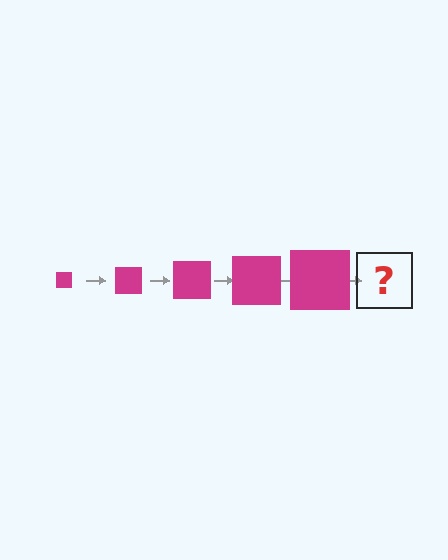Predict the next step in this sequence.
The next step is a magenta square, larger than the previous one.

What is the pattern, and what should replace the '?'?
The pattern is that the square gets progressively larger each step. The '?' should be a magenta square, larger than the previous one.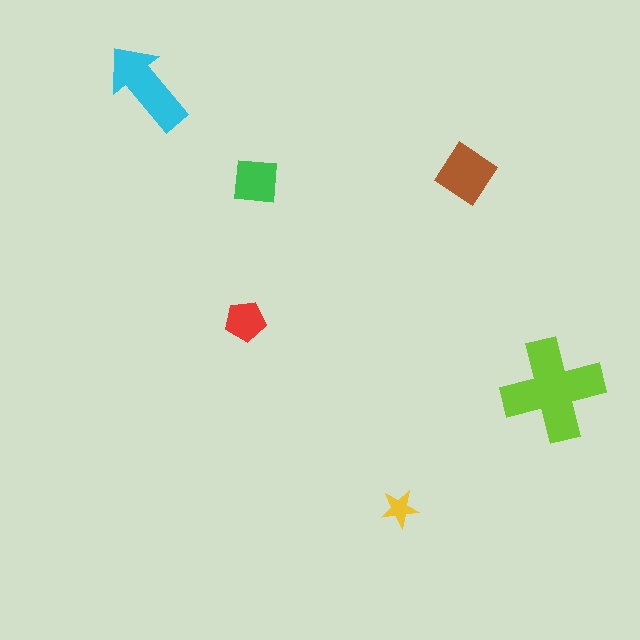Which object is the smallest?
The yellow star.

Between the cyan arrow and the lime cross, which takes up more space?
The lime cross.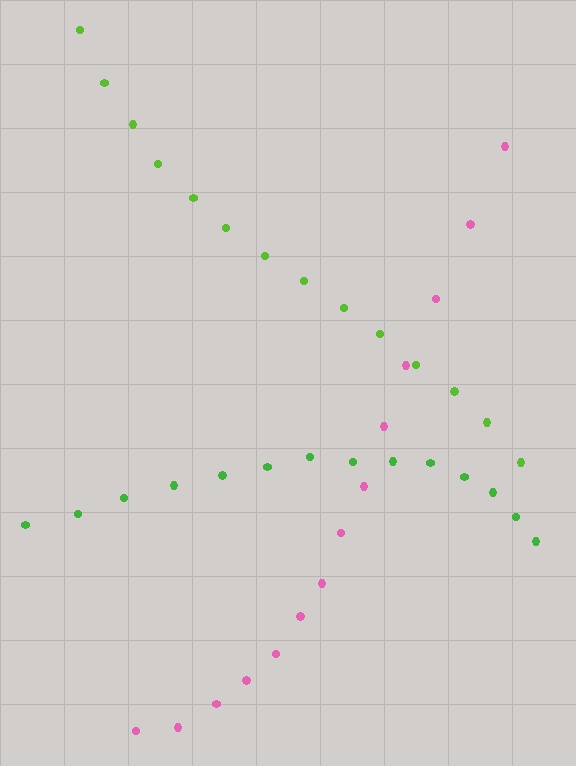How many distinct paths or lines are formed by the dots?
There are 3 distinct paths.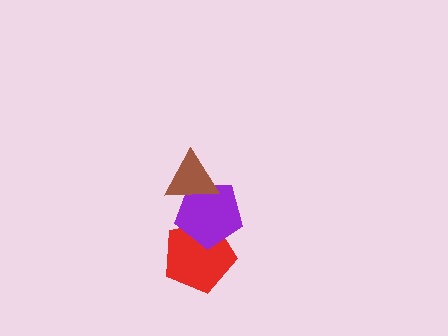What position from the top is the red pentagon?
The red pentagon is 3rd from the top.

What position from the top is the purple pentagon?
The purple pentagon is 2nd from the top.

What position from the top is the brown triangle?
The brown triangle is 1st from the top.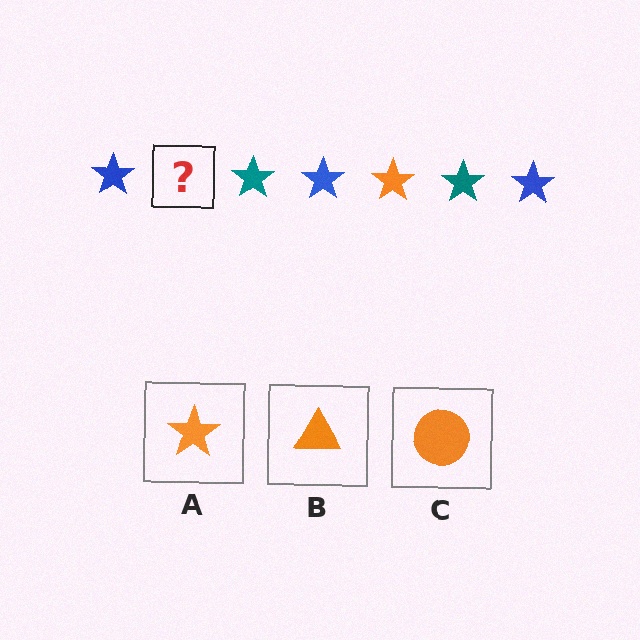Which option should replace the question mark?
Option A.